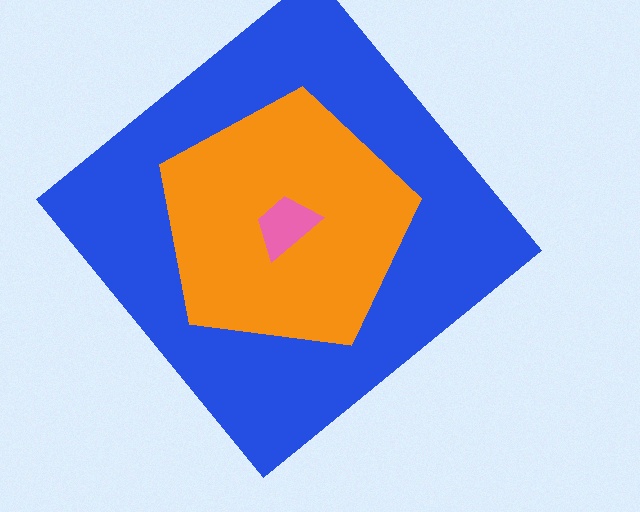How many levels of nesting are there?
3.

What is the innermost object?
The pink trapezoid.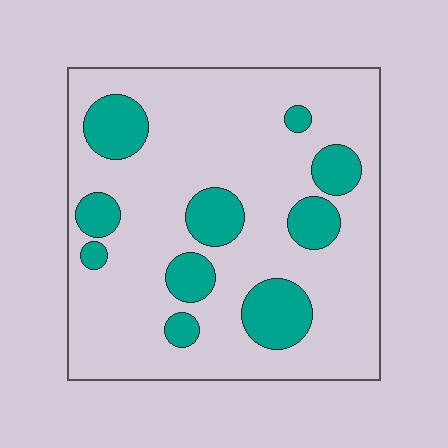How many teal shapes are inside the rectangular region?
10.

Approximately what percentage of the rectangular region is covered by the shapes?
Approximately 20%.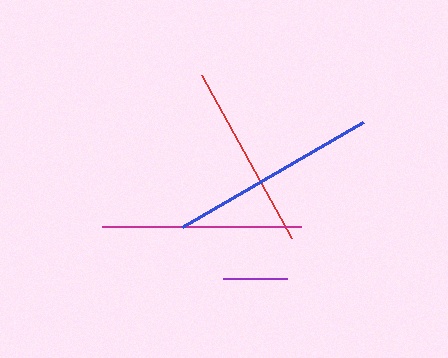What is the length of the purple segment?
The purple segment is approximately 64 pixels long.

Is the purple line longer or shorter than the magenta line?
The magenta line is longer than the purple line.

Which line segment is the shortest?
The purple line is the shortest at approximately 64 pixels.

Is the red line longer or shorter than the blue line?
The blue line is longer than the red line.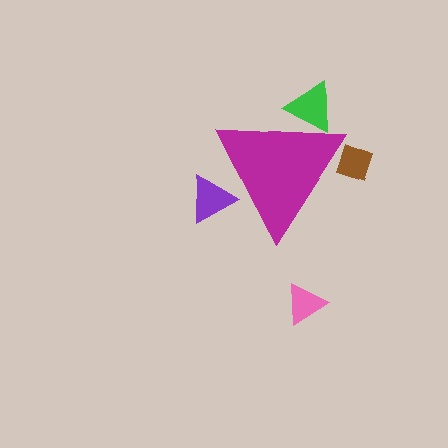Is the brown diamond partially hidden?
Yes, the brown diamond is partially hidden behind the magenta triangle.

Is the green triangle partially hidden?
Yes, the green triangle is partially hidden behind the magenta triangle.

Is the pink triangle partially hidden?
No, the pink triangle is fully visible.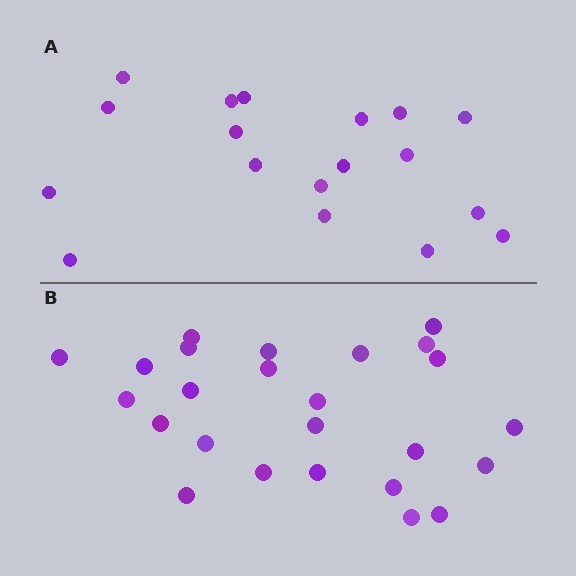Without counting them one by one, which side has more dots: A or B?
Region B (the bottom region) has more dots.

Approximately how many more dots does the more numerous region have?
Region B has roughly 8 or so more dots than region A.